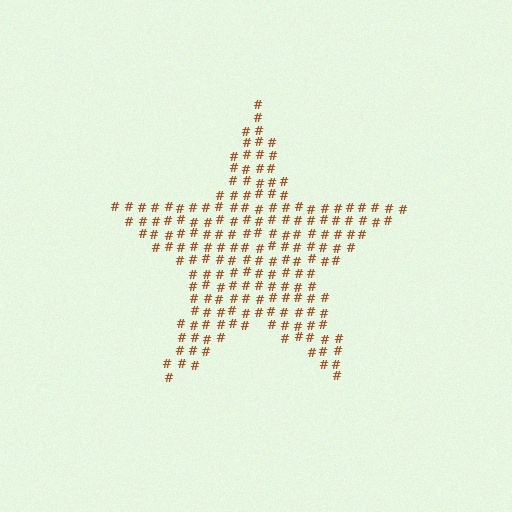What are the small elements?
The small elements are hash symbols.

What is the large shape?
The large shape is a star.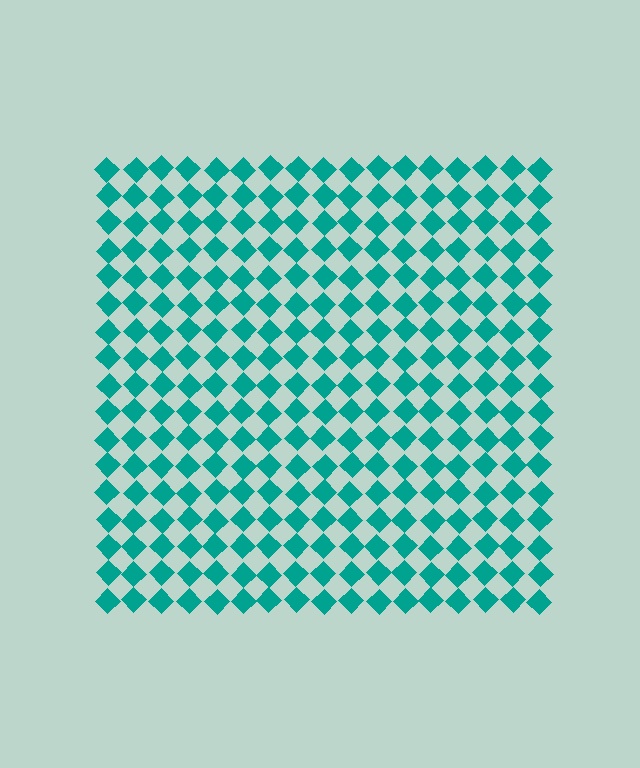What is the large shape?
The large shape is a square.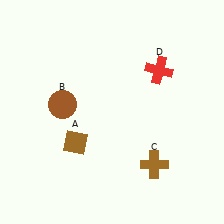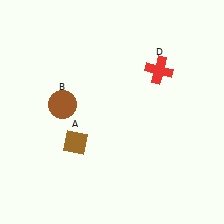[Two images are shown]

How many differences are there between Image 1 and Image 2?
There is 1 difference between the two images.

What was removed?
The brown cross (C) was removed in Image 2.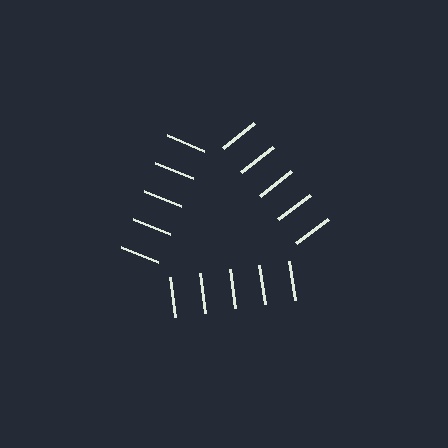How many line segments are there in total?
15 — 5 along each of the 3 edges.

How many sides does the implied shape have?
3 sides — the line-ends trace a triangle.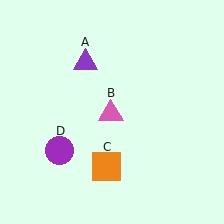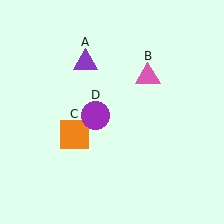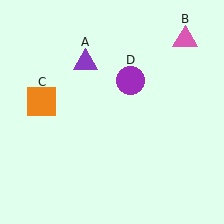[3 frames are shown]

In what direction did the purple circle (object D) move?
The purple circle (object D) moved up and to the right.